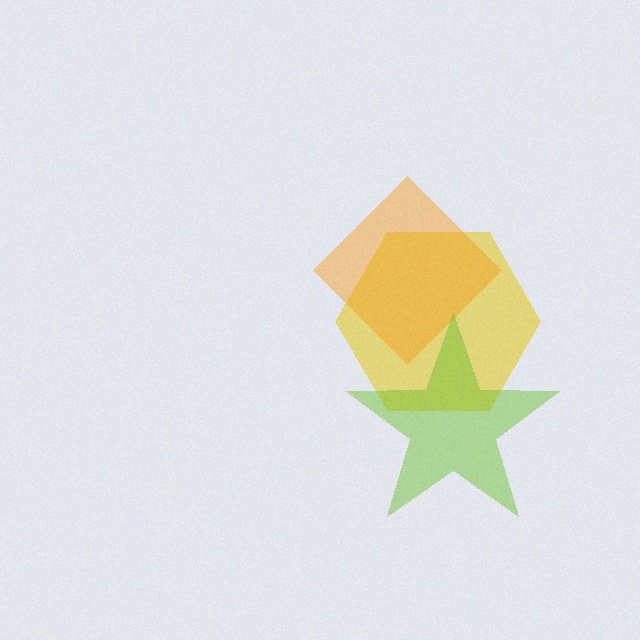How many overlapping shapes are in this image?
There are 3 overlapping shapes in the image.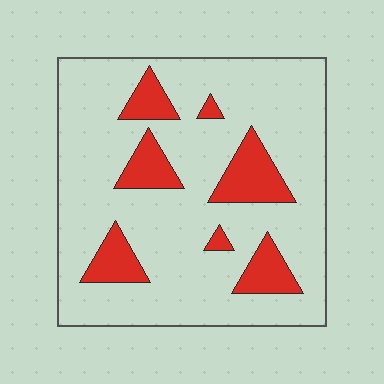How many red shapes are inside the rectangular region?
7.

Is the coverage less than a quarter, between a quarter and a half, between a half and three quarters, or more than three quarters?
Less than a quarter.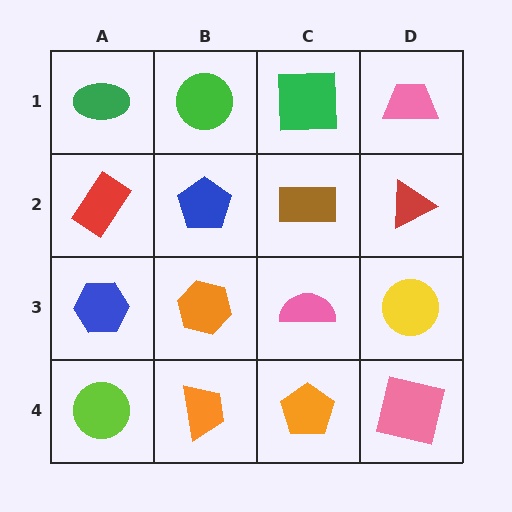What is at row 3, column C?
A pink semicircle.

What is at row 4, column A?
A lime circle.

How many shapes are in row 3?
4 shapes.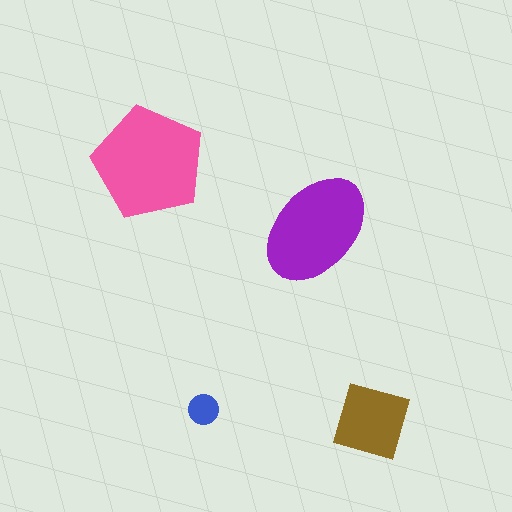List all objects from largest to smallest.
The pink pentagon, the purple ellipse, the brown diamond, the blue circle.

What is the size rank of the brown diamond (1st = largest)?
3rd.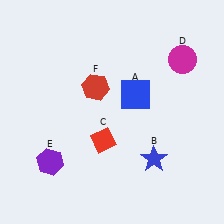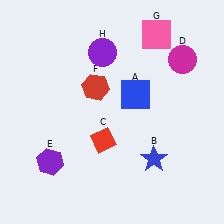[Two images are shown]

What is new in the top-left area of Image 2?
A purple circle (H) was added in the top-left area of Image 2.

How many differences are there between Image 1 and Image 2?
There are 2 differences between the two images.